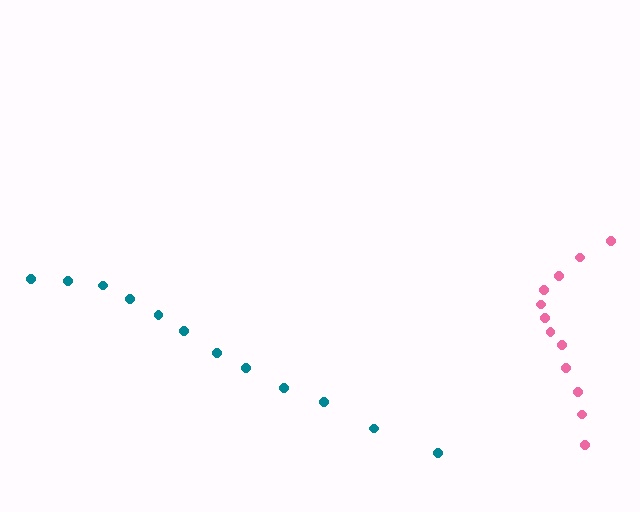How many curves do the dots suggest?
There are 2 distinct paths.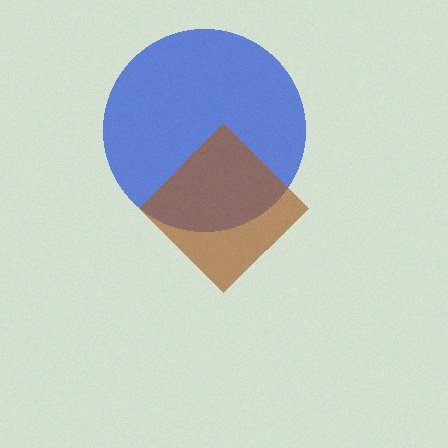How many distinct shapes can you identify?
There are 2 distinct shapes: a blue circle, a brown diamond.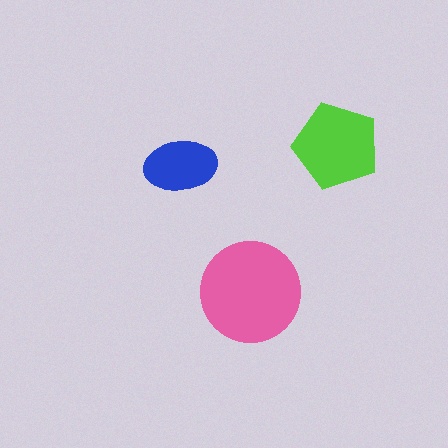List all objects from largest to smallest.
The pink circle, the lime pentagon, the blue ellipse.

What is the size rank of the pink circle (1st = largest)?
1st.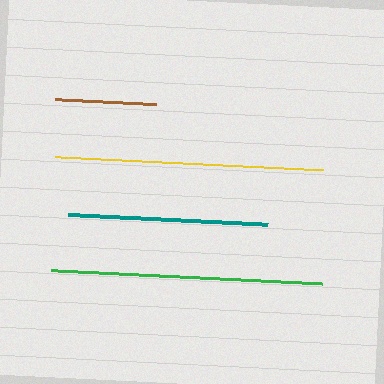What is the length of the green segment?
The green segment is approximately 271 pixels long.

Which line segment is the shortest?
The brown line is the shortest at approximately 102 pixels.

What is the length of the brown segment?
The brown segment is approximately 102 pixels long.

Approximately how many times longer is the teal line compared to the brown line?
The teal line is approximately 2.0 times the length of the brown line.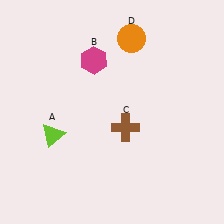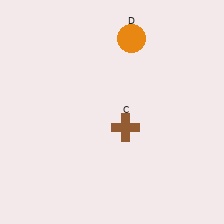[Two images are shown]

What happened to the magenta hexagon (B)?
The magenta hexagon (B) was removed in Image 2. It was in the top-left area of Image 1.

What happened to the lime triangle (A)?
The lime triangle (A) was removed in Image 2. It was in the bottom-left area of Image 1.